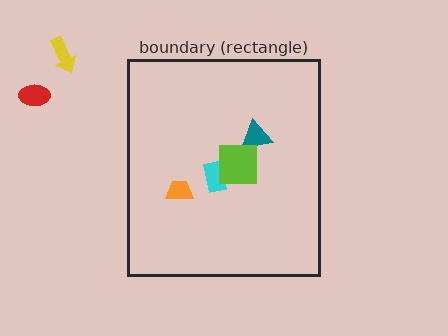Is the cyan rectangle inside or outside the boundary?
Inside.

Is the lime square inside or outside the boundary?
Inside.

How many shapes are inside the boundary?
4 inside, 2 outside.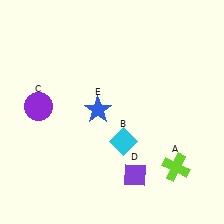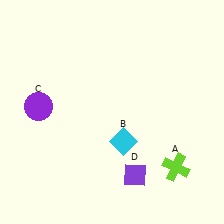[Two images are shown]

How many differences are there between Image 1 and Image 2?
There is 1 difference between the two images.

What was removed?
The blue star (E) was removed in Image 2.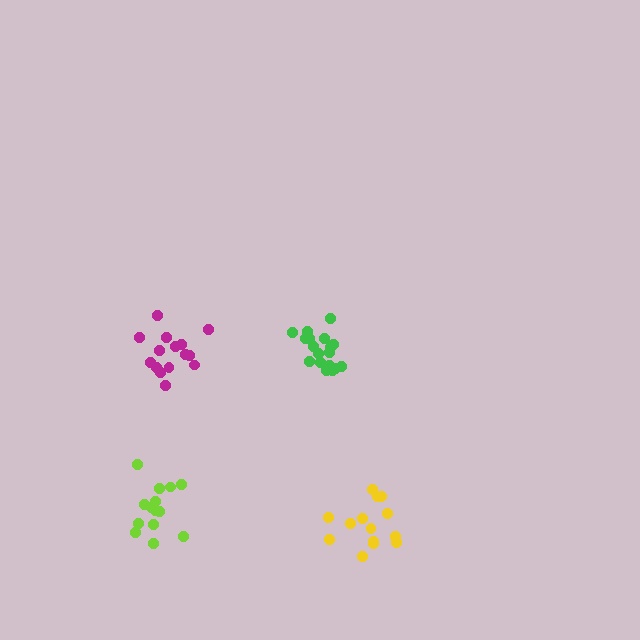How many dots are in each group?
Group 1: 18 dots, Group 2: 15 dots, Group 3: 14 dots, Group 4: 14 dots (61 total).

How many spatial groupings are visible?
There are 4 spatial groupings.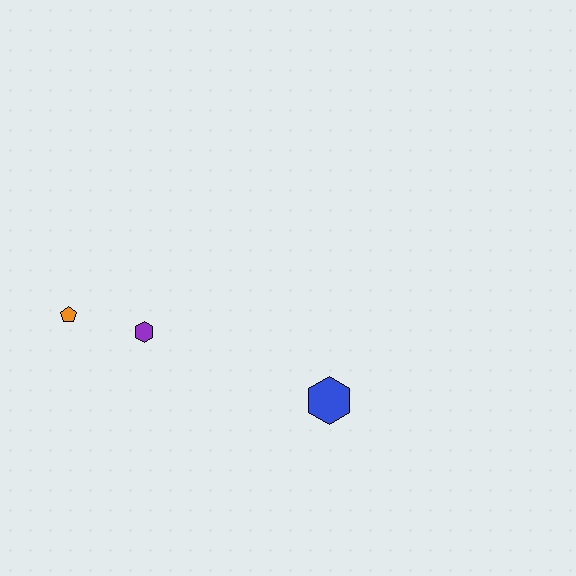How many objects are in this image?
There are 3 objects.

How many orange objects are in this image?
There is 1 orange object.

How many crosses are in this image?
There are no crosses.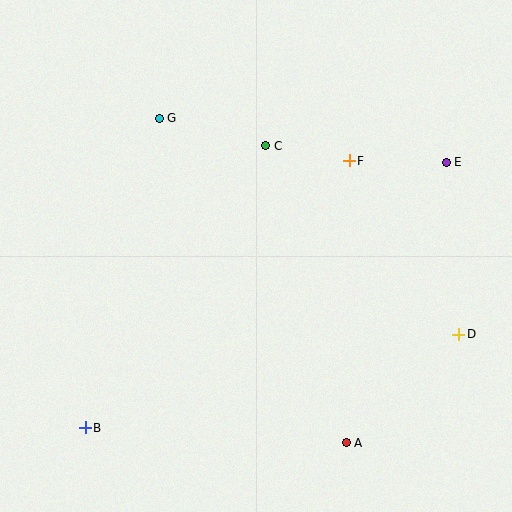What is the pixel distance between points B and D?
The distance between B and D is 385 pixels.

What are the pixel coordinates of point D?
Point D is at (459, 334).